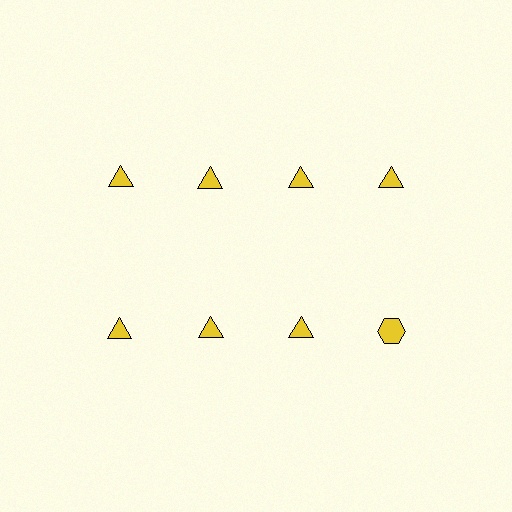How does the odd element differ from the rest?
It has a different shape: hexagon instead of triangle.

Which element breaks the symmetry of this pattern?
The yellow hexagon in the second row, second from right column breaks the symmetry. All other shapes are yellow triangles.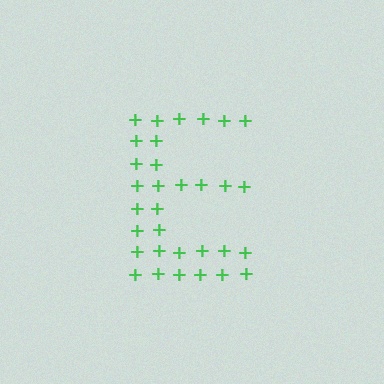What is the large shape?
The large shape is the letter E.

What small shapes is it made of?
It is made of small plus signs.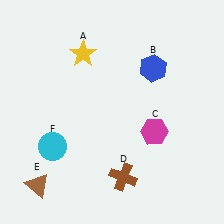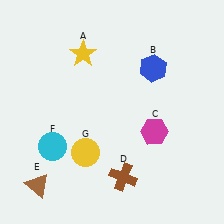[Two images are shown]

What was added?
A yellow circle (G) was added in Image 2.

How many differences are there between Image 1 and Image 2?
There is 1 difference between the two images.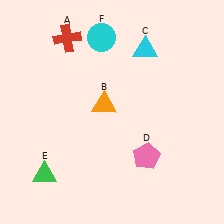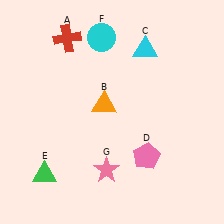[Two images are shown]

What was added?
A pink star (G) was added in Image 2.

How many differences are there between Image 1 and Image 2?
There is 1 difference between the two images.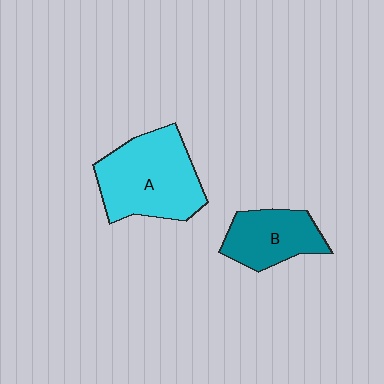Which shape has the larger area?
Shape A (cyan).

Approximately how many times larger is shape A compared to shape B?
Approximately 1.6 times.